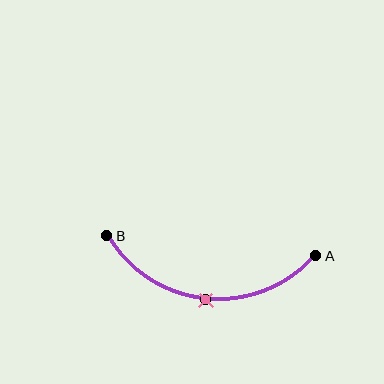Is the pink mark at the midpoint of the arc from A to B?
Yes. The pink mark lies on the arc at equal arc-length from both A and B — it is the arc midpoint.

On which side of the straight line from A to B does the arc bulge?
The arc bulges below the straight line connecting A and B.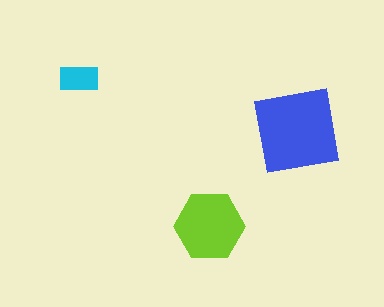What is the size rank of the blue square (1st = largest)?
1st.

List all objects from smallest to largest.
The cyan rectangle, the lime hexagon, the blue square.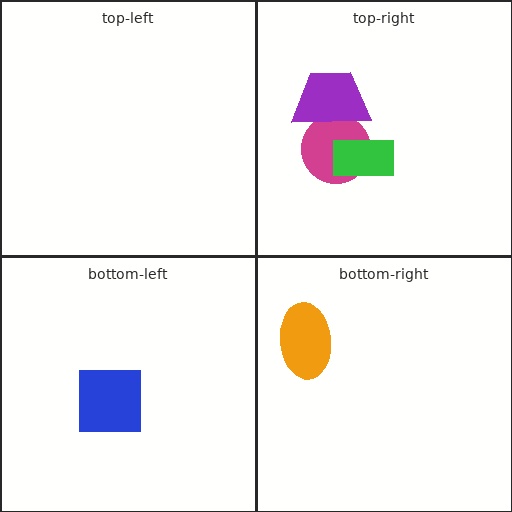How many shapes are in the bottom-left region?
1.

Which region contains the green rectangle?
The top-right region.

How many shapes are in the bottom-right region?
1.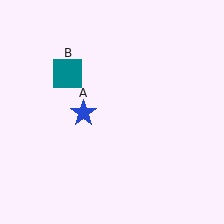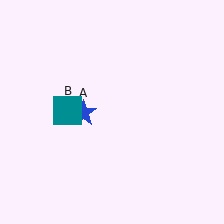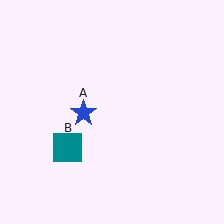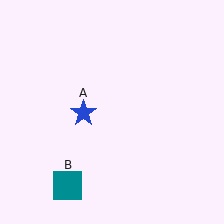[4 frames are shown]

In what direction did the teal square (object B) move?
The teal square (object B) moved down.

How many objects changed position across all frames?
1 object changed position: teal square (object B).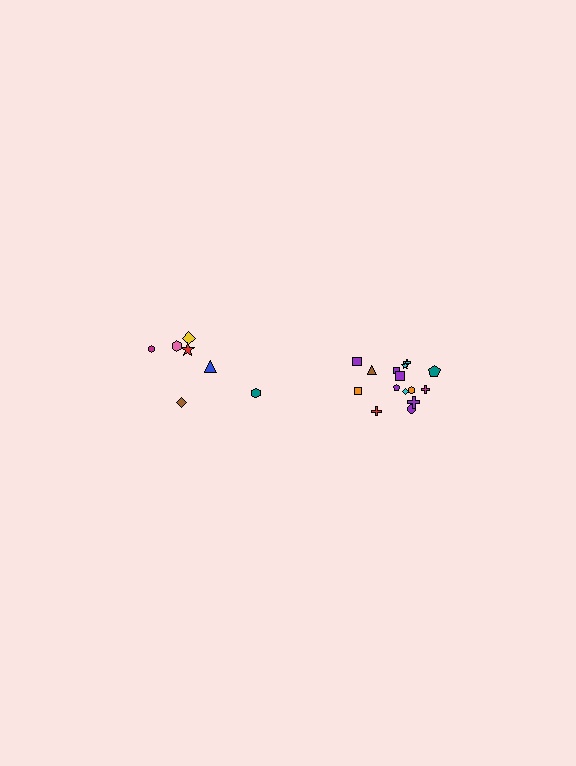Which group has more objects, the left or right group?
The right group.